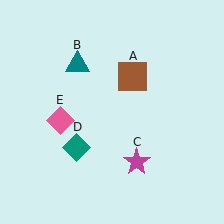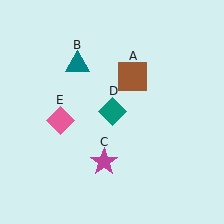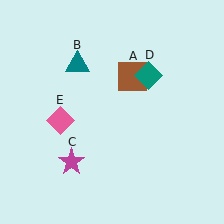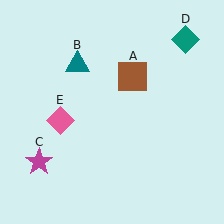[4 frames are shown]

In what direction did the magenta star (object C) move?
The magenta star (object C) moved left.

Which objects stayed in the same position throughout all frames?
Brown square (object A) and teal triangle (object B) and pink diamond (object E) remained stationary.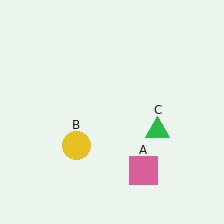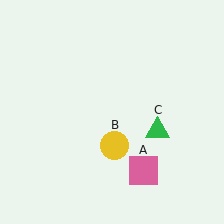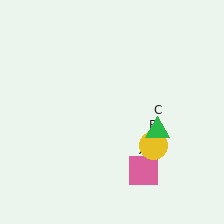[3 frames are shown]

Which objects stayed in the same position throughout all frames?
Pink square (object A) and green triangle (object C) remained stationary.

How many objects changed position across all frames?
1 object changed position: yellow circle (object B).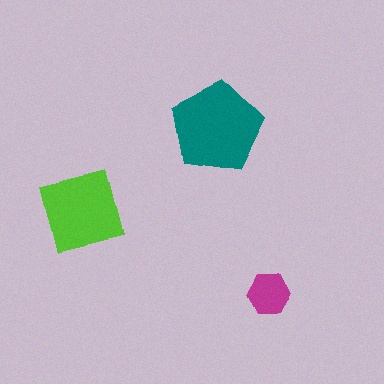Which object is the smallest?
The magenta hexagon.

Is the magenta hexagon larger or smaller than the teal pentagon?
Smaller.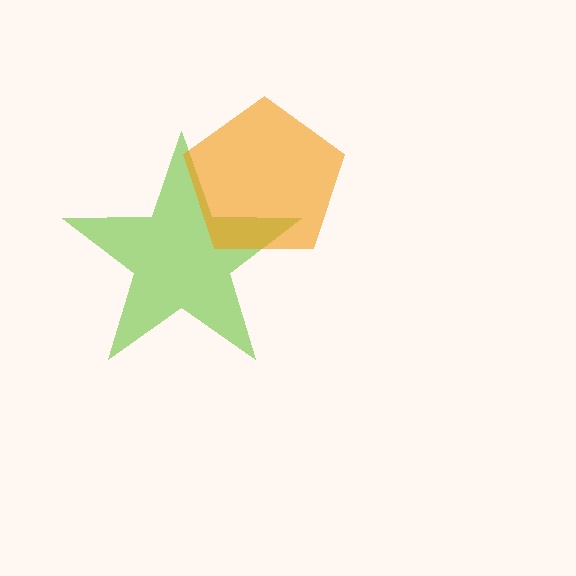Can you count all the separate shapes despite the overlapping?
Yes, there are 2 separate shapes.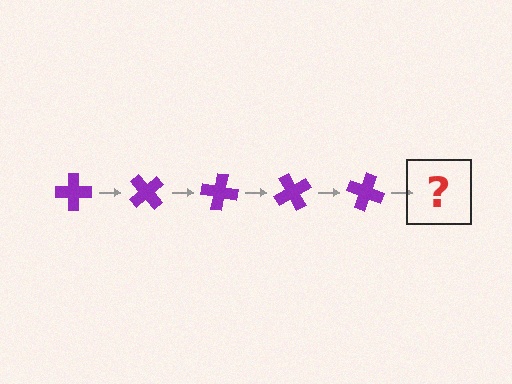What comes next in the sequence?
The next element should be a purple cross rotated 250 degrees.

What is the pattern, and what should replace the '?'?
The pattern is that the cross rotates 50 degrees each step. The '?' should be a purple cross rotated 250 degrees.